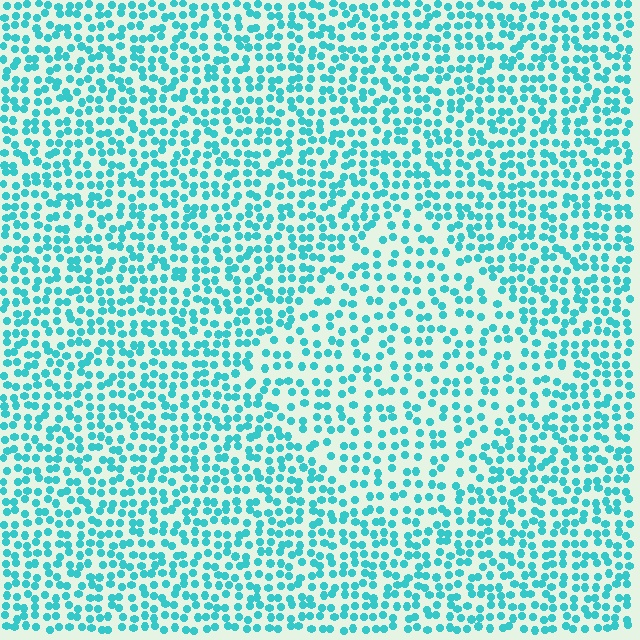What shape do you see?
I see a diamond.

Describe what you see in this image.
The image contains small cyan elements arranged at two different densities. A diamond-shaped region is visible where the elements are less densely packed than the surrounding area.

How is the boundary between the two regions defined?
The boundary is defined by a change in element density (approximately 1.5x ratio). All elements are the same color, size, and shape.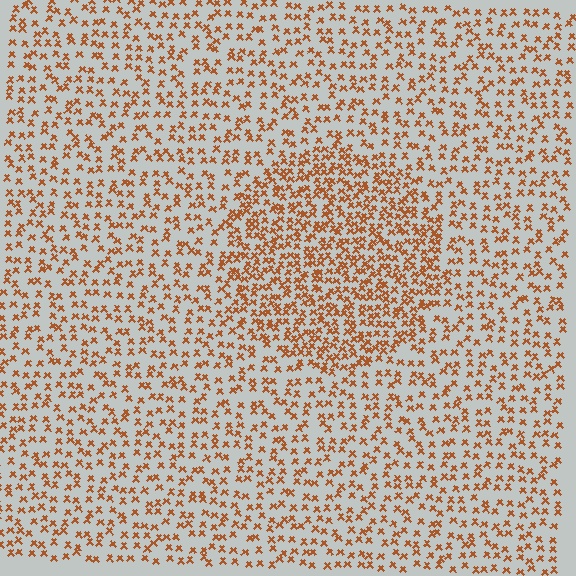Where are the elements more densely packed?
The elements are more densely packed inside the circle boundary.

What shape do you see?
I see a circle.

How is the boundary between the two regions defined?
The boundary is defined by a change in element density (approximately 1.9x ratio). All elements are the same color, size, and shape.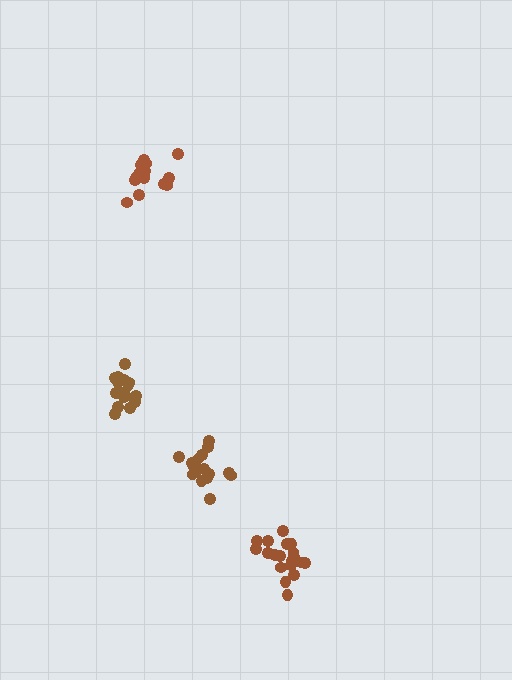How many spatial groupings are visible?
There are 4 spatial groupings.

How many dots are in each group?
Group 1: 15 dots, Group 2: 17 dots, Group 3: 19 dots, Group 4: 19 dots (70 total).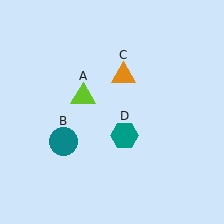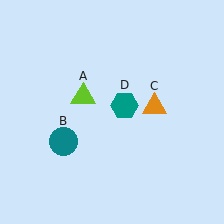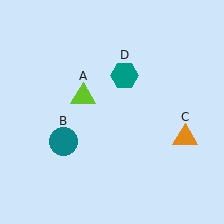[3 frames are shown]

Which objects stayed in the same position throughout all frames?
Lime triangle (object A) and teal circle (object B) remained stationary.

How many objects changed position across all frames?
2 objects changed position: orange triangle (object C), teal hexagon (object D).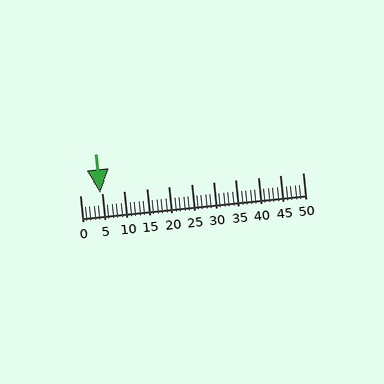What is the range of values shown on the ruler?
The ruler shows values from 0 to 50.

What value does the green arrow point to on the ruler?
The green arrow points to approximately 5.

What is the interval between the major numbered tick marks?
The major tick marks are spaced 5 units apart.